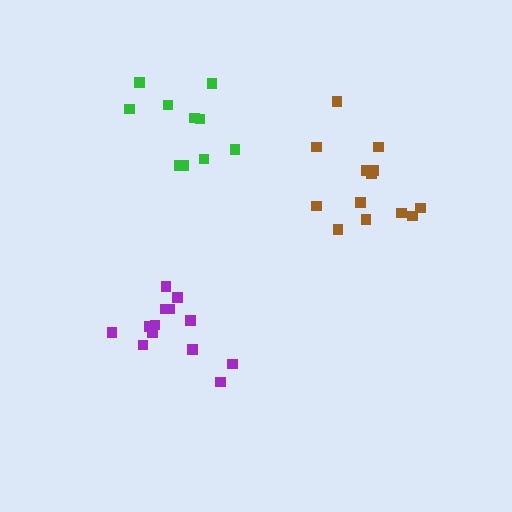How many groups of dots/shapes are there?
There are 3 groups.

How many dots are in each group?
Group 1: 13 dots, Group 2: 10 dots, Group 3: 13 dots (36 total).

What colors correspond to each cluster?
The clusters are colored: purple, green, brown.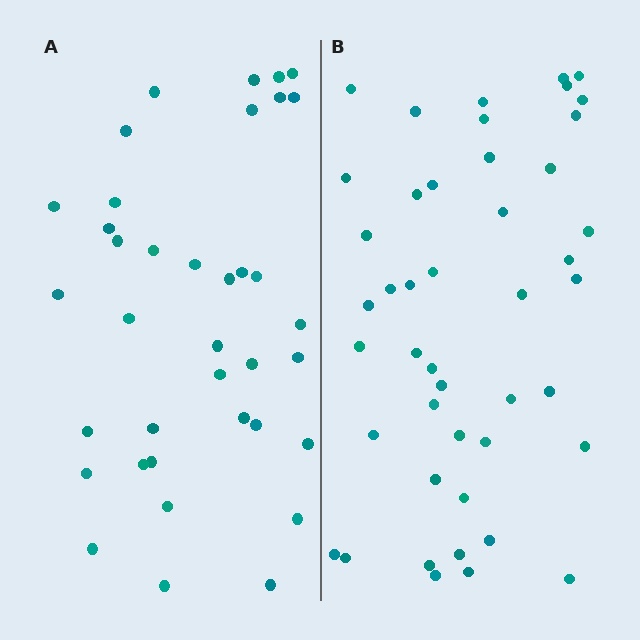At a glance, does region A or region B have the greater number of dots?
Region B (the right region) has more dots.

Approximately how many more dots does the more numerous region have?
Region B has roughly 8 or so more dots than region A.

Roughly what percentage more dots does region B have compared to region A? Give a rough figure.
About 20% more.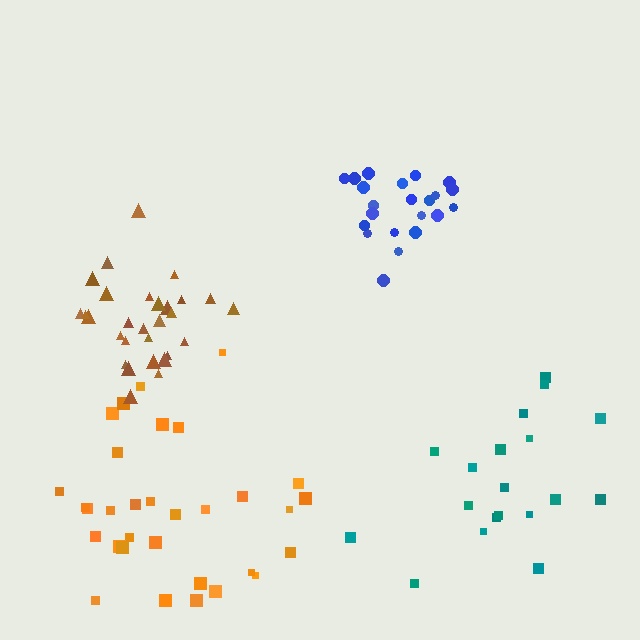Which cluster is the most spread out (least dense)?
Teal.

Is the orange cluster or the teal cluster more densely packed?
Orange.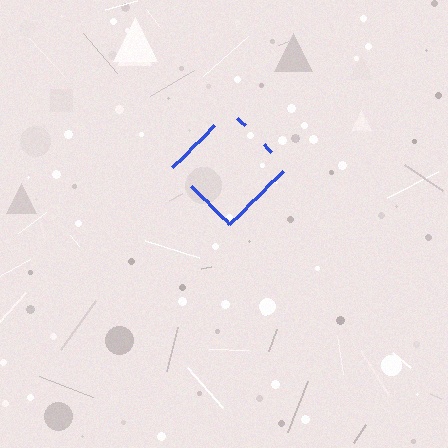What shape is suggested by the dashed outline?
The dashed outline suggests a diamond.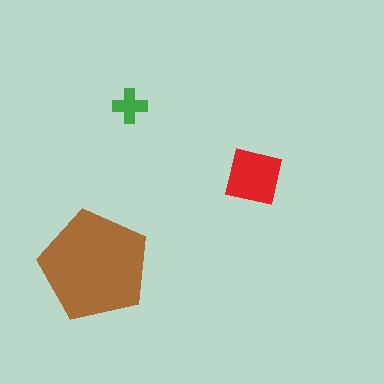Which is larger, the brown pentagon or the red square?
The brown pentagon.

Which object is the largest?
The brown pentagon.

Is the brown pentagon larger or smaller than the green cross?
Larger.